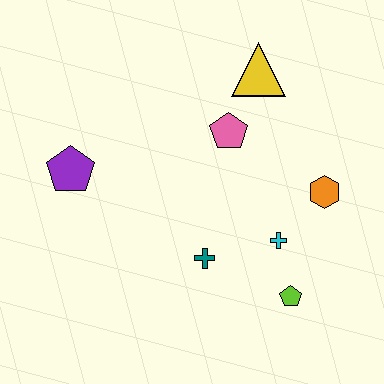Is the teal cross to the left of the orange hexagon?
Yes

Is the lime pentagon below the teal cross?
Yes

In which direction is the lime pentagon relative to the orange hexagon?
The lime pentagon is below the orange hexagon.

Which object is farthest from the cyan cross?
The purple pentagon is farthest from the cyan cross.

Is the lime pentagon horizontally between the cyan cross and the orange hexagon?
Yes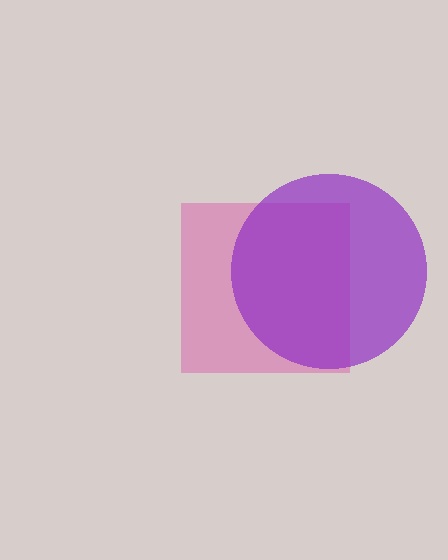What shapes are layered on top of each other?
The layered shapes are: a pink square, a purple circle.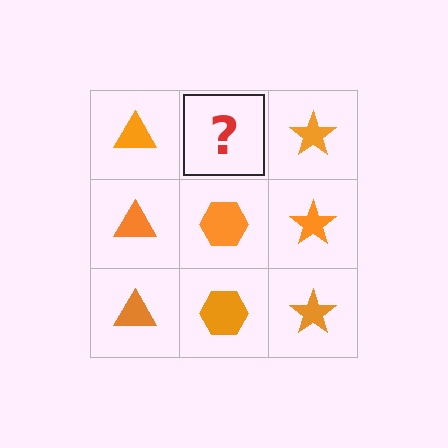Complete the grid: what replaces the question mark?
The question mark should be replaced with an orange hexagon.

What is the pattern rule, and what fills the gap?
The rule is that each column has a consistent shape. The gap should be filled with an orange hexagon.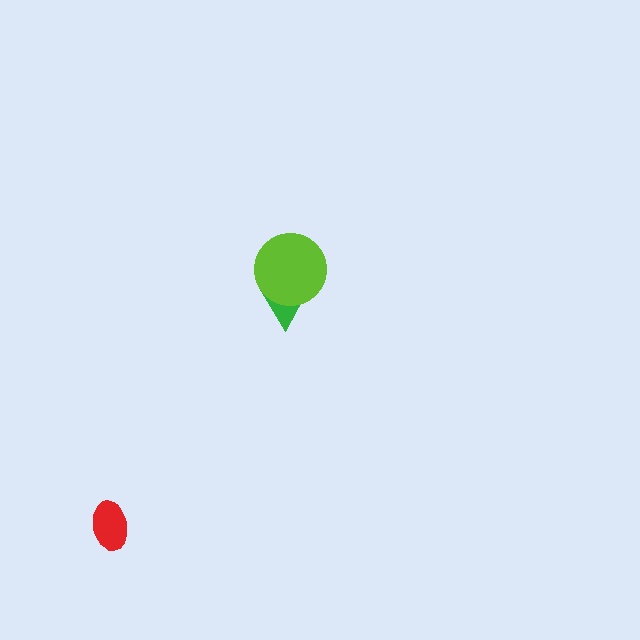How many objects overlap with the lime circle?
1 object overlaps with the lime circle.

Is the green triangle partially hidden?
Yes, it is partially covered by another shape.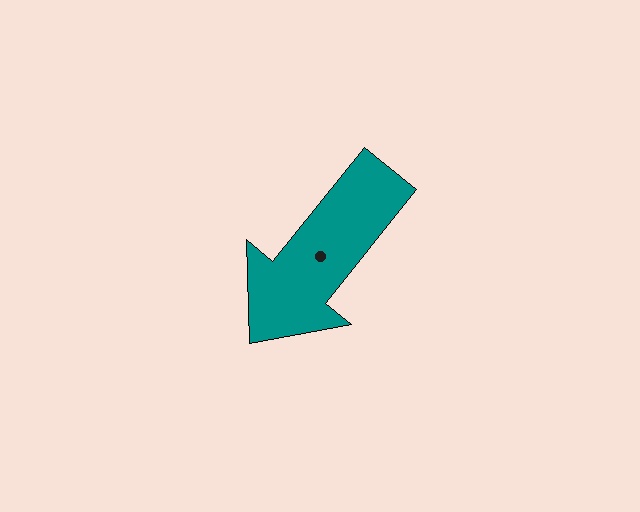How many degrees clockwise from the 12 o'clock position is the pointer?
Approximately 219 degrees.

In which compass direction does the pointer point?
Southwest.